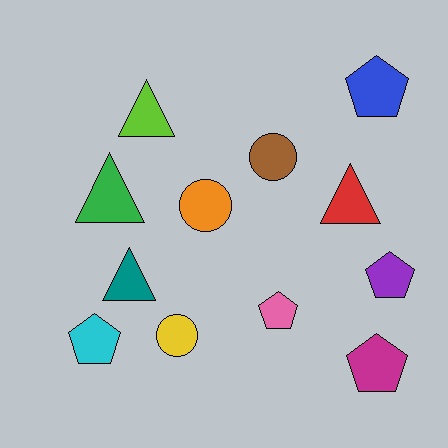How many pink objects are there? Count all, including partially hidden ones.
There is 1 pink object.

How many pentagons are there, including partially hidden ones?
There are 5 pentagons.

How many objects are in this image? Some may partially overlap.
There are 12 objects.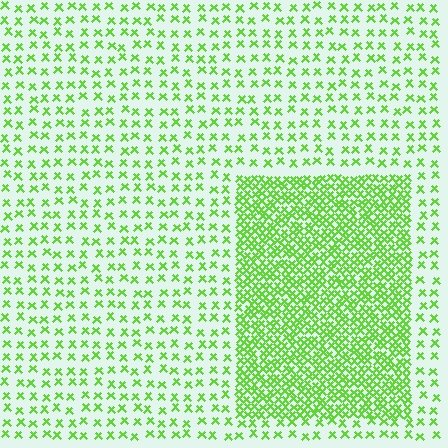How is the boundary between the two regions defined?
The boundary is defined by a change in element density (approximately 2.9x ratio). All elements are the same color, size, and shape.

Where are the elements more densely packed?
The elements are more densely packed inside the rectangle boundary.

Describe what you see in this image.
The image contains small lime elements arranged at two different densities. A rectangle-shaped region is visible where the elements are more densely packed than the surrounding area.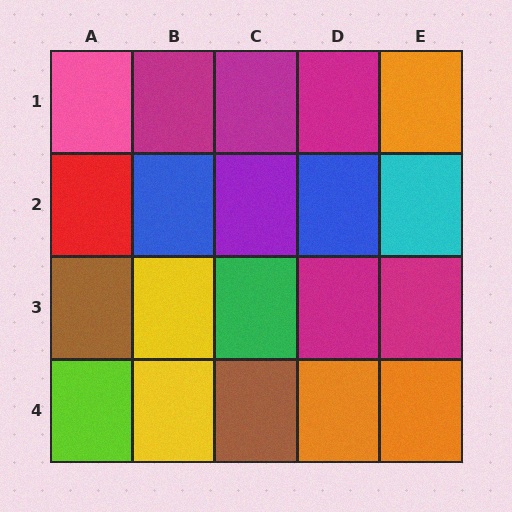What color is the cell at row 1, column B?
Magenta.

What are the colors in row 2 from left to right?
Red, blue, purple, blue, cyan.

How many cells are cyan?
1 cell is cyan.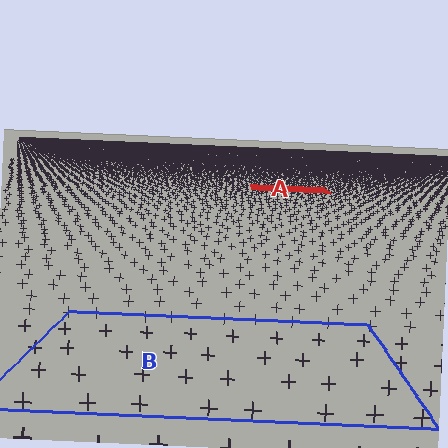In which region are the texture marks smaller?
The texture marks are smaller in region A, because it is farther away.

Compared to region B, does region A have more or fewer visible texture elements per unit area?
Region A has more texture elements per unit area — they are packed more densely because it is farther away.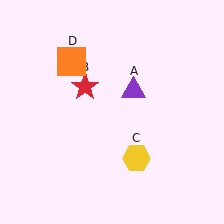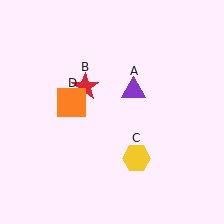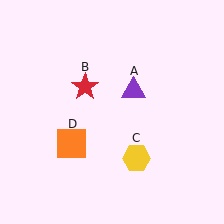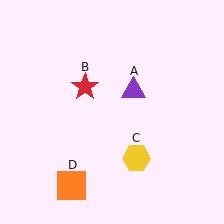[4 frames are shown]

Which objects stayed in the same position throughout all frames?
Purple triangle (object A) and red star (object B) and yellow hexagon (object C) remained stationary.